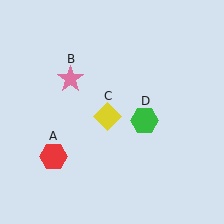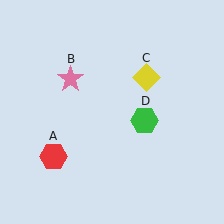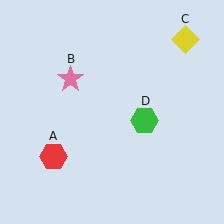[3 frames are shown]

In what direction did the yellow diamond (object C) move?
The yellow diamond (object C) moved up and to the right.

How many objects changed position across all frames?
1 object changed position: yellow diamond (object C).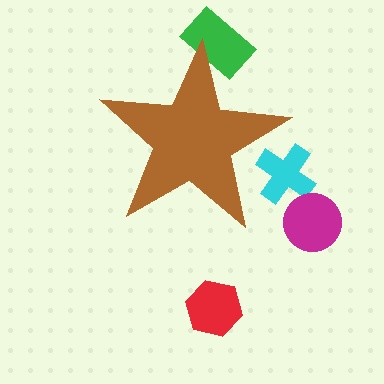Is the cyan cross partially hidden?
Yes, the cyan cross is partially hidden behind the brown star.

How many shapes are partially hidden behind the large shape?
2 shapes are partially hidden.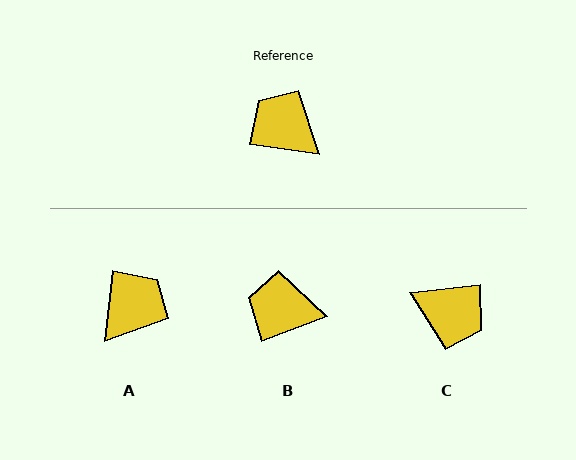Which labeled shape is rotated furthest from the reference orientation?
C, about 166 degrees away.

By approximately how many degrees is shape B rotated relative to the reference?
Approximately 28 degrees counter-clockwise.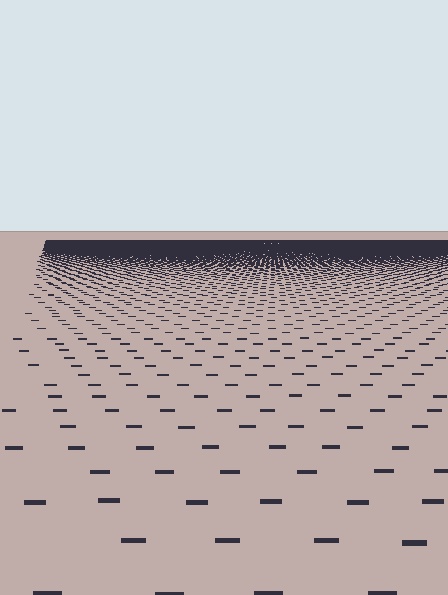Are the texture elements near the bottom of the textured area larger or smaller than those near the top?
Larger. Near the bottom, elements are closer to the viewer and appear at a bigger on-screen size.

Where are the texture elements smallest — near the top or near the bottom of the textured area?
Near the top.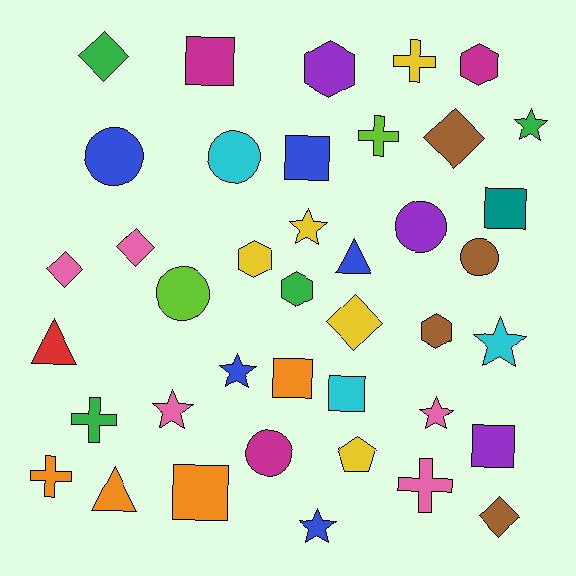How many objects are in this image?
There are 40 objects.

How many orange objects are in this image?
There are 4 orange objects.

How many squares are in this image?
There are 7 squares.